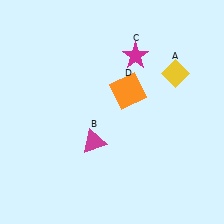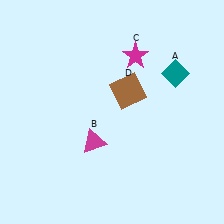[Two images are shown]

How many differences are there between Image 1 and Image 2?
There are 2 differences between the two images.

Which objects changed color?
A changed from yellow to teal. D changed from orange to brown.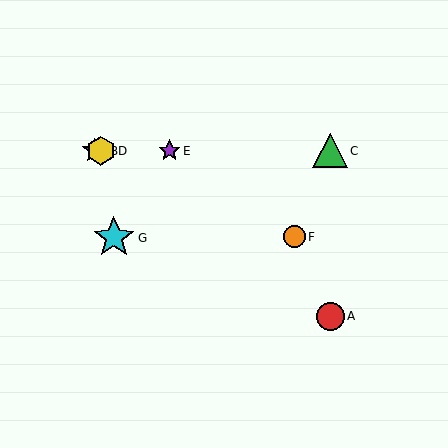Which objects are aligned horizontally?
Objects B, C, D, E are aligned horizontally.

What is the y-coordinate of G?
Object G is at y≈238.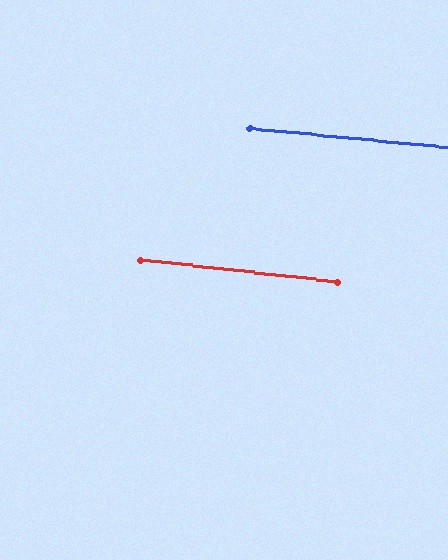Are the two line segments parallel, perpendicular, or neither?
Parallel — their directions differ by only 0.9°.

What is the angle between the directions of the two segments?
Approximately 1 degree.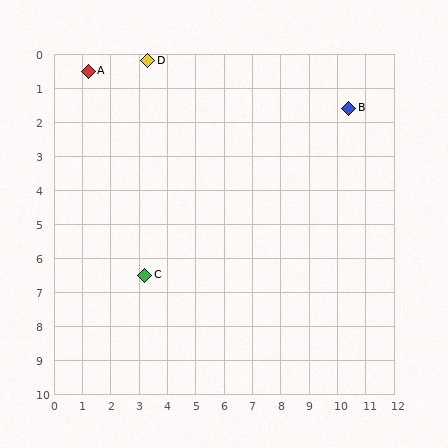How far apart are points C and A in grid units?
Points C and A are about 6.3 grid units apart.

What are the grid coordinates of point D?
Point D is at approximately (3.3, 0.2).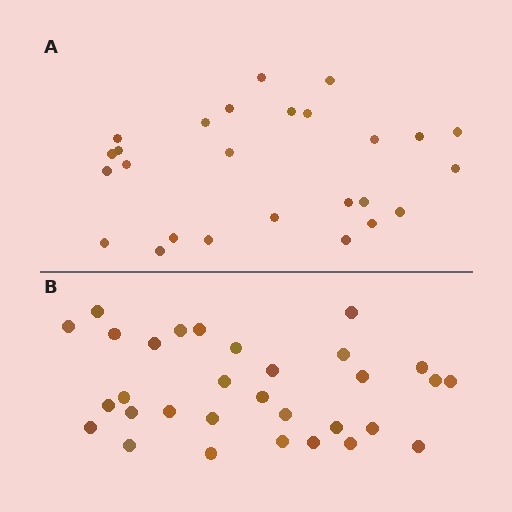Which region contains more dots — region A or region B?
Region B (the bottom region) has more dots.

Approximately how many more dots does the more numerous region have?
Region B has about 5 more dots than region A.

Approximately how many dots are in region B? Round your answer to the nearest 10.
About 30 dots. (The exact count is 31, which rounds to 30.)